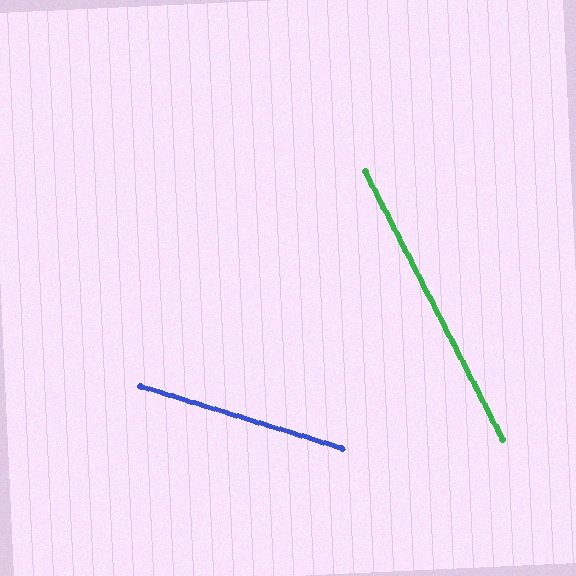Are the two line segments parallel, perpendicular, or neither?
Neither parallel nor perpendicular — they differ by about 45°.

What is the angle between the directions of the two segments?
Approximately 45 degrees.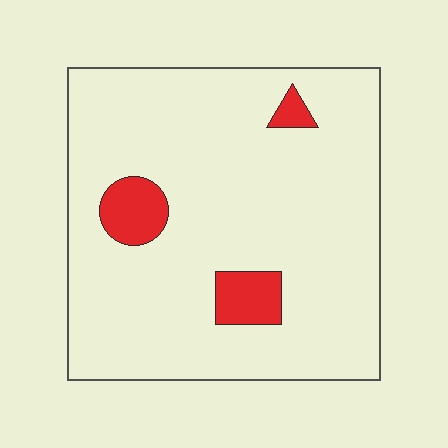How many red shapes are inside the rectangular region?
3.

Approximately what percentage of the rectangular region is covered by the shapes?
Approximately 10%.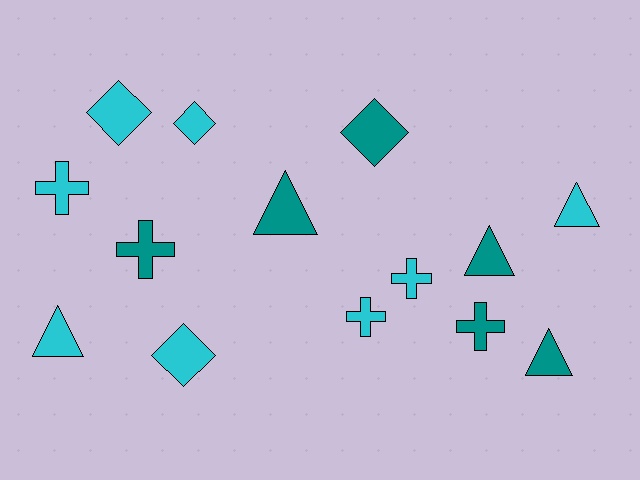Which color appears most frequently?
Cyan, with 8 objects.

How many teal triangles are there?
There are 3 teal triangles.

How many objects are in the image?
There are 14 objects.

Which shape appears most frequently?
Cross, with 5 objects.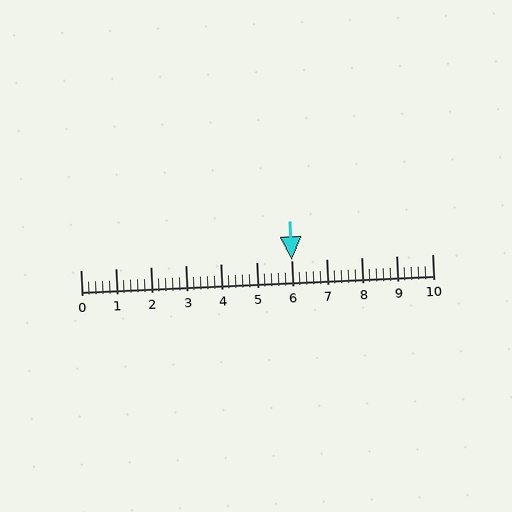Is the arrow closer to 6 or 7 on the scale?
The arrow is closer to 6.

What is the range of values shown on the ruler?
The ruler shows values from 0 to 10.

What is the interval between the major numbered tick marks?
The major tick marks are spaced 1 units apart.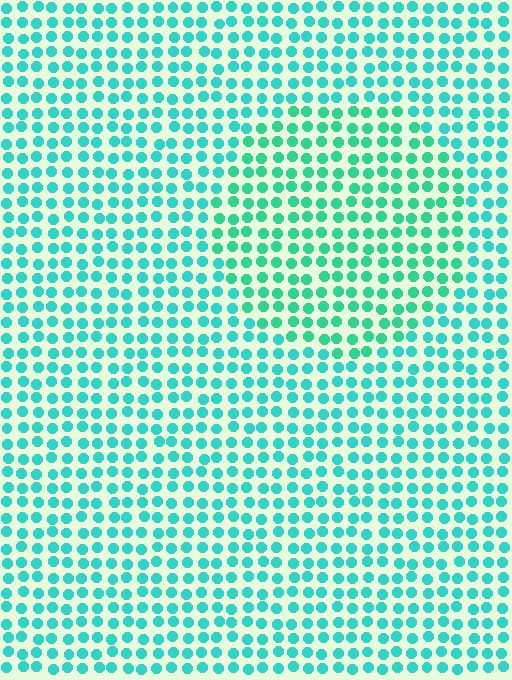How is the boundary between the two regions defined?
The boundary is defined purely by a slight shift in hue (about 20 degrees). Spacing, size, and orientation are identical on both sides.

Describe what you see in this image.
The image is filled with small cyan elements in a uniform arrangement. A circle-shaped region is visible where the elements are tinted to a slightly different hue, forming a subtle color boundary.